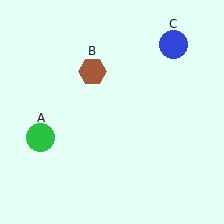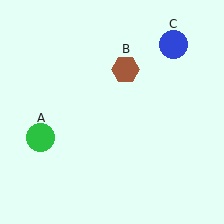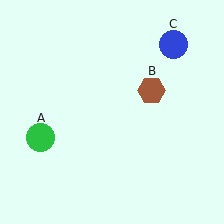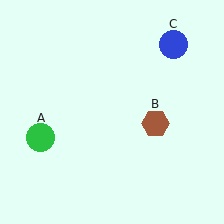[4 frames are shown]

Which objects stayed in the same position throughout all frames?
Green circle (object A) and blue circle (object C) remained stationary.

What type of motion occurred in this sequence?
The brown hexagon (object B) rotated clockwise around the center of the scene.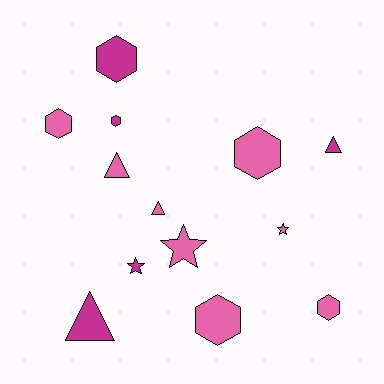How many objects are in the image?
There are 13 objects.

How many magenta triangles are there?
There are 2 magenta triangles.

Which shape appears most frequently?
Hexagon, with 6 objects.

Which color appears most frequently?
Pink, with 8 objects.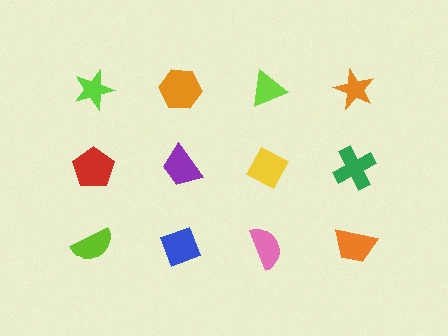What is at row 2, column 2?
A purple trapezoid.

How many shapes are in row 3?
4 shapes.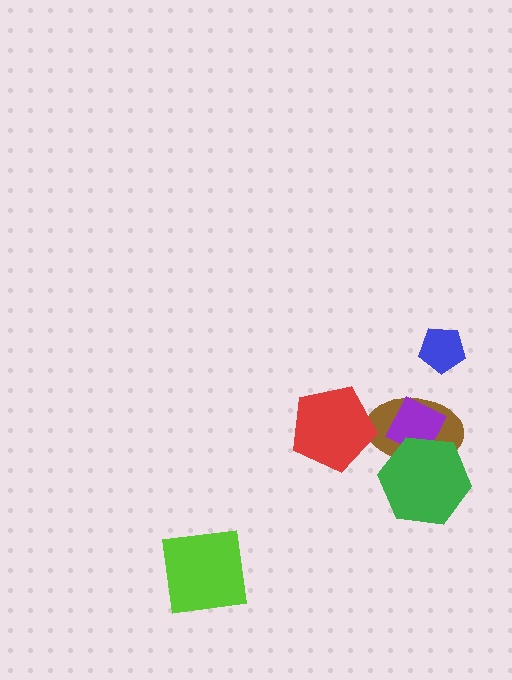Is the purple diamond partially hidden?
Yes, it is partially covered by another shape.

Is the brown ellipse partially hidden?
Yes, it is partially covered by another shape.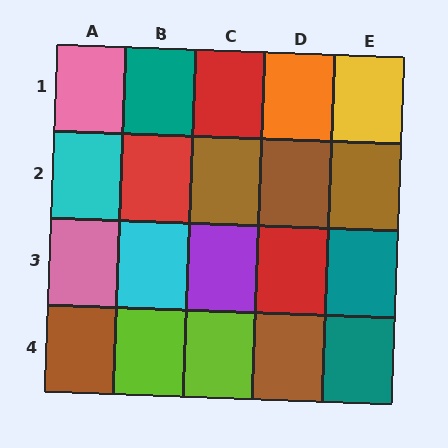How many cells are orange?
1 cell is orange.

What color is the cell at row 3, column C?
Purple.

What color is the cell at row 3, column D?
Red.